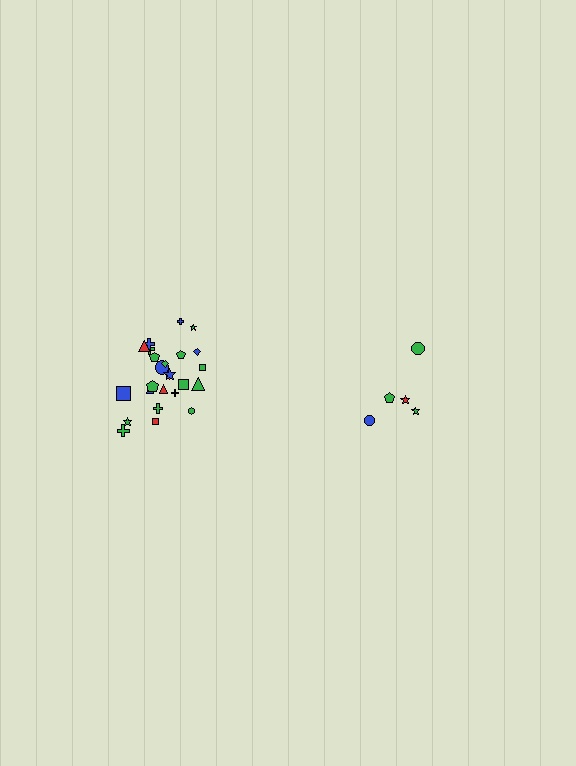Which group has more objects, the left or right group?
The left group.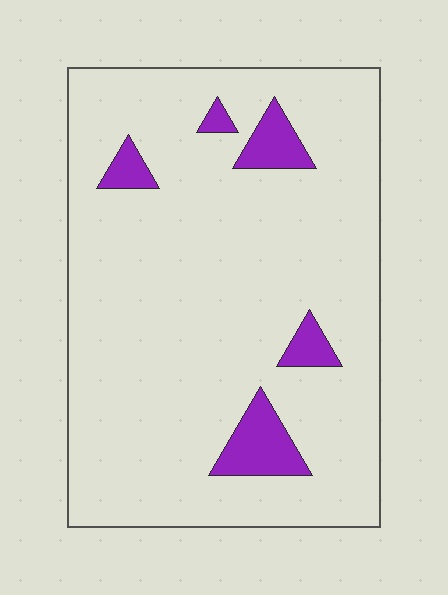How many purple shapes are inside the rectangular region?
5.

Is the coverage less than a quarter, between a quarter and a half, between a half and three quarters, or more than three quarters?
Less than a quarter.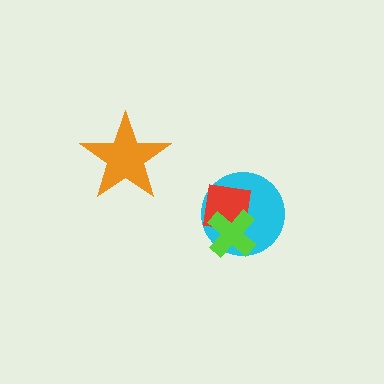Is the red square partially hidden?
Yes, it is partially covered by another shape.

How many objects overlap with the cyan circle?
2 objects overlap with the cyan circle.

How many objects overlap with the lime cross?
2 objects overlap with the lime cross.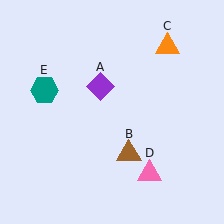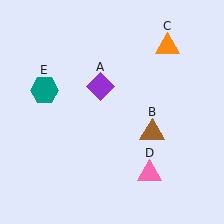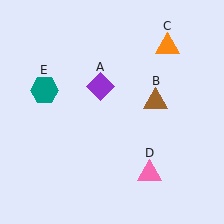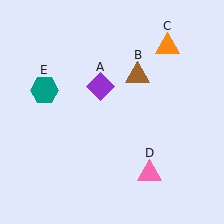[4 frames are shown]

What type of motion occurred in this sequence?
The brown triangle (object B) rotated counterclockwise around the center of the scene.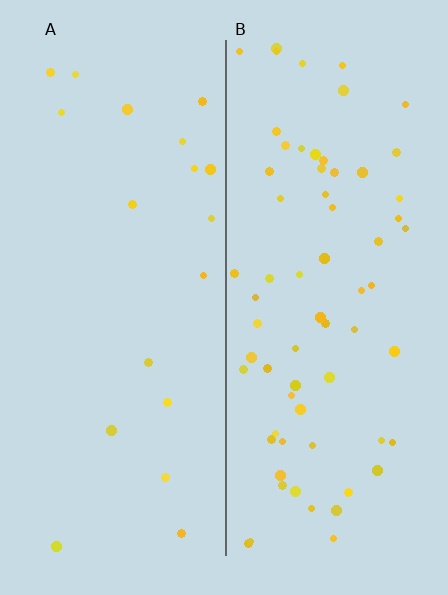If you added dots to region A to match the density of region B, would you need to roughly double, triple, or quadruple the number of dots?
Approximately quadruple.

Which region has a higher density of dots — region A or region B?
B (the right).